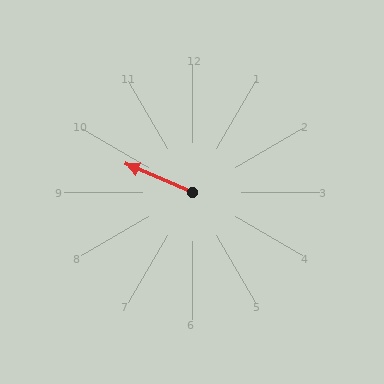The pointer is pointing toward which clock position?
Roughly 10 o'clock.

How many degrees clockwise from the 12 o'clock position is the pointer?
Approximately 293 degrees.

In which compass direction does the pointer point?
Northwest.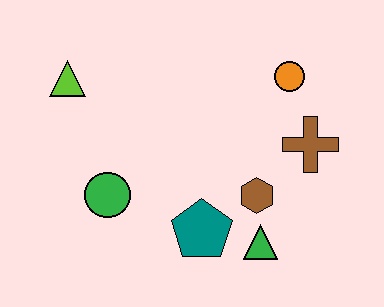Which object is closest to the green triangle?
The brown hexagon is closest to the green triangle.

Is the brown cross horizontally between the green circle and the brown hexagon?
No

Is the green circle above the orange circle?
No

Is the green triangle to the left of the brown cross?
Yes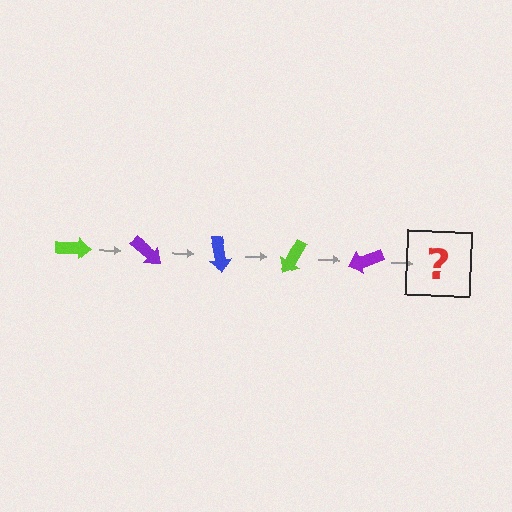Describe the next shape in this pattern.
It should be a blue arrow, rotated 200 degrees from the start.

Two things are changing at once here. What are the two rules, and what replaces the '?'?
The two rules are that it rotates 40 degrees each step and the color cycles through lime, purple, and blue. The '?' should be a blue arrow, rotated 200 degrees from the start.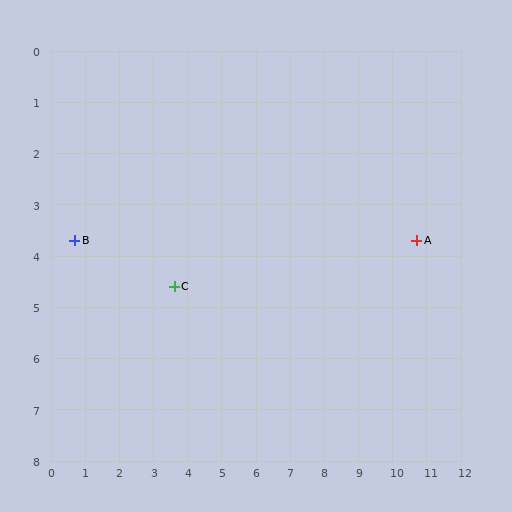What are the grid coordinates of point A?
Point A is at approximately (10.7, 3.7).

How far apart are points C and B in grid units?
Points C and B are about 3.0 grid units apart.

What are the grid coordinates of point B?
Point B is at approximately (0.7, 3.7).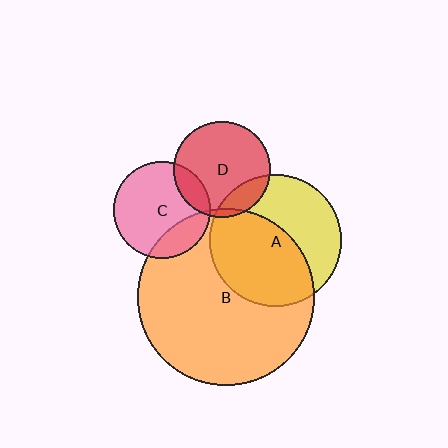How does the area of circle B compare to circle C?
Approximately 3.3 times.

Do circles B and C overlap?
Yes.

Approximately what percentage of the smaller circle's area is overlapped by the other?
Approximately 20%.